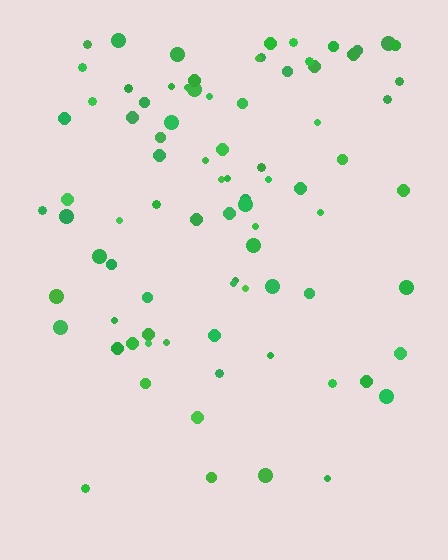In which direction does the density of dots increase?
From bottom to top, with the top side densest.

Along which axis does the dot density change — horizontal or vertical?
Vertical.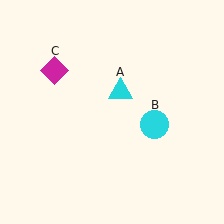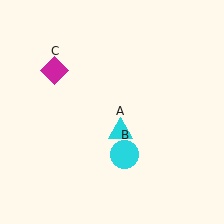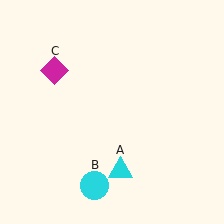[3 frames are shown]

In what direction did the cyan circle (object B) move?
The cyan circle (object B) moved down and to the left.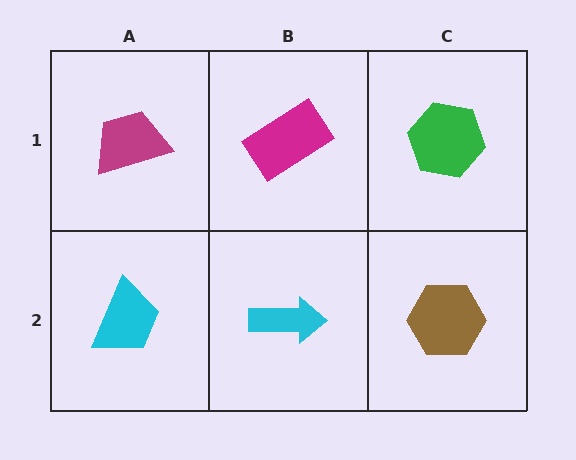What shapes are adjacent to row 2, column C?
A green hexagon (row 1, column C), a cyan arrow (row 2, column B).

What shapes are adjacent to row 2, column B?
A magenta rectangle (row 1, column B), a cyan trapezoid (row 2, column A), a brown hexagon (row 2, column C).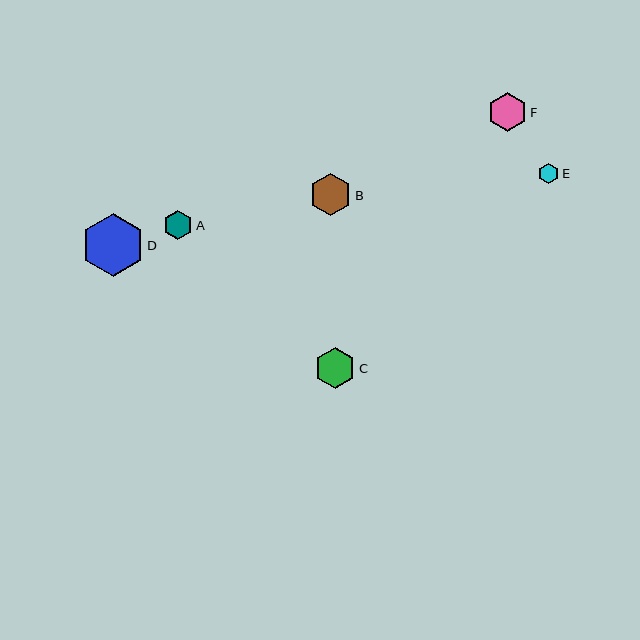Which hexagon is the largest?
Hexagon D is the largest with a size of approximately 63 pixels.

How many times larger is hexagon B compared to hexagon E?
Hexagon B is approximately 2.1 times the size of hexagon E.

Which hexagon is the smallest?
Hexagon E is the smallest with a size of approximately 20 pixels.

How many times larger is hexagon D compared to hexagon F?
Hexagon D is approximately 1.6 times the size of hexagon F.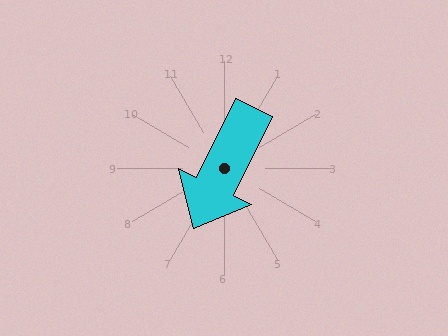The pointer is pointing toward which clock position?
Roughly 7 o'clock.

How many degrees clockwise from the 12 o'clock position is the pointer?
Approximately 206 degrees.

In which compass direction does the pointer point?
Southwest.